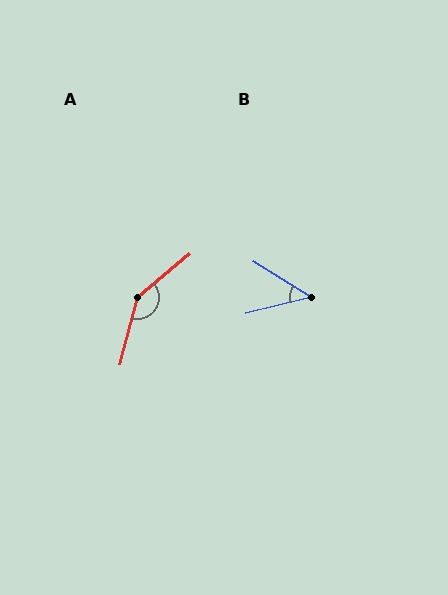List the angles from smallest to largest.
B (46°), A (145°).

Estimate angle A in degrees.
Approximately 145 degrees.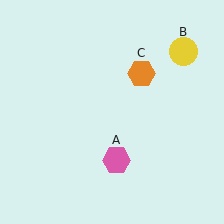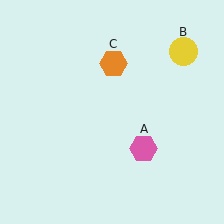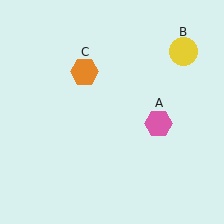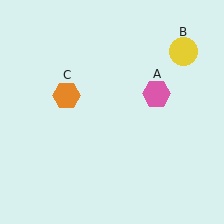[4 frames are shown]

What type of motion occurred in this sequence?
The pink hexagon (object A), orange hexagon (object C) rotated counterclockwise around the center of the scene.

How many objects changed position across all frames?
2 objects changed position: pink hexagon (object A), orange hexagon (object C).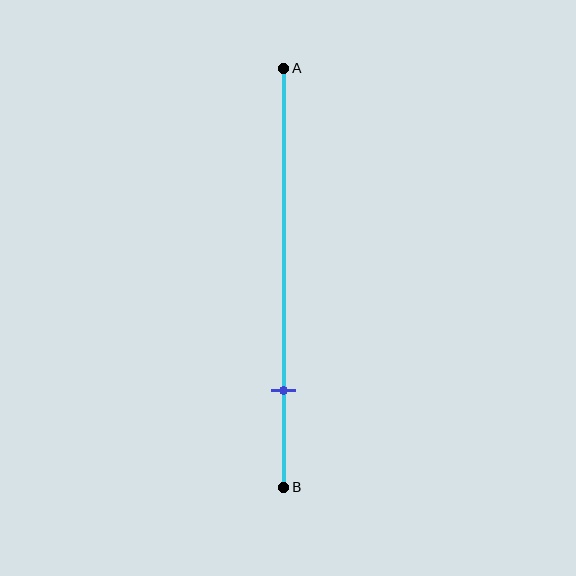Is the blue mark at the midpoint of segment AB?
No, the mark is at about 75% from A, not at the 50% midpoint.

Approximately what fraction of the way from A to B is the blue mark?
The blue mark is approximately 75% of the way from A to B.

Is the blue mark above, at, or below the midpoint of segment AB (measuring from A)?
The blue mark is below the midpoint of segment AB.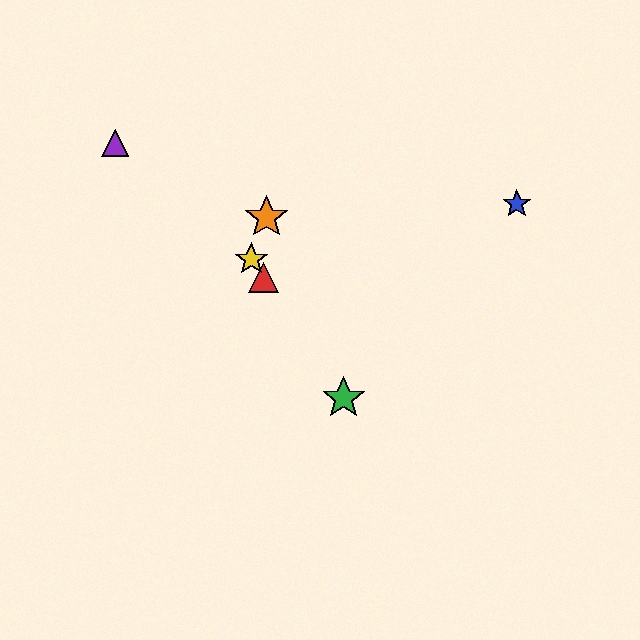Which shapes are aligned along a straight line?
The red triangle, the green star, the yellow star are aligned along a straight line.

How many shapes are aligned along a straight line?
3 shapes (the red triangle, the green star, the yellow star) are aligned along a straight line.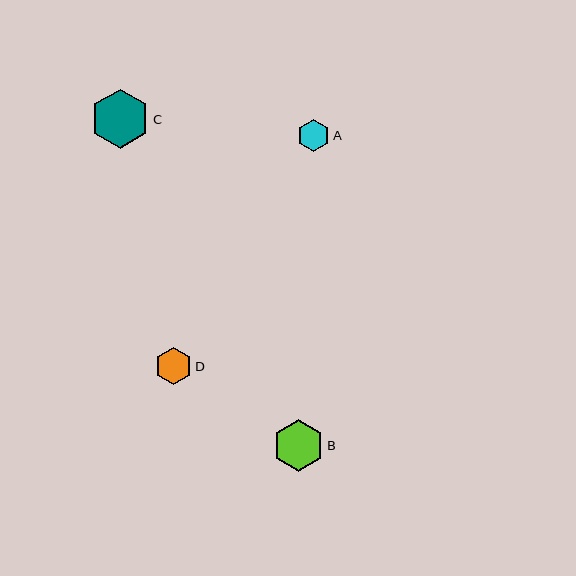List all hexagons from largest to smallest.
From largest to smallest: C, B, D, A.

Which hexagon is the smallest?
Hexagon A is the smallest with a size of approximately 32 pixels.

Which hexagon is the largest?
Hexagon C is the largest with a size of approximately 59 pixels.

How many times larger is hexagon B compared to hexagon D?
Hexagon B is approximately 1.4 times the size of hexagon D.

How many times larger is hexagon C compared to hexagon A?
Hexagon C is approximately 1.8 times the size of hexagon A.